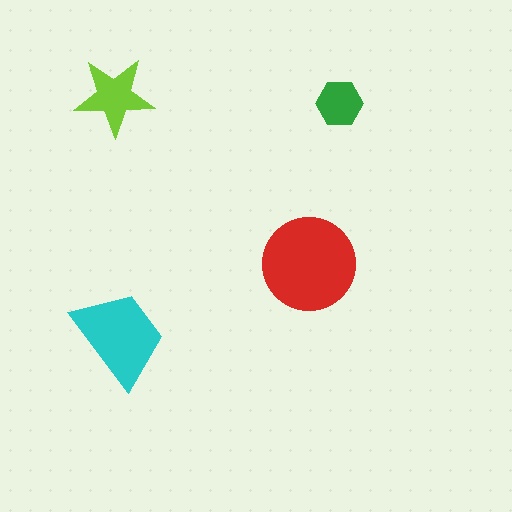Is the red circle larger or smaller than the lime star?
Larger.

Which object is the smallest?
The green hexagon.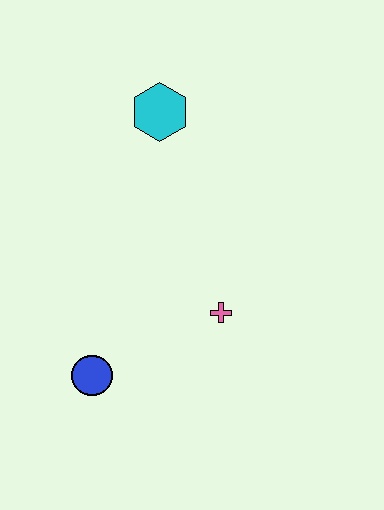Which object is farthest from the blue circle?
The cyan hexagon is farthest from the blue circle.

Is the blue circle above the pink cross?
No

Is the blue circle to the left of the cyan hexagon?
Yes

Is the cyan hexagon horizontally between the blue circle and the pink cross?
Yes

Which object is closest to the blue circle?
The pink cross is closest to the blue circle.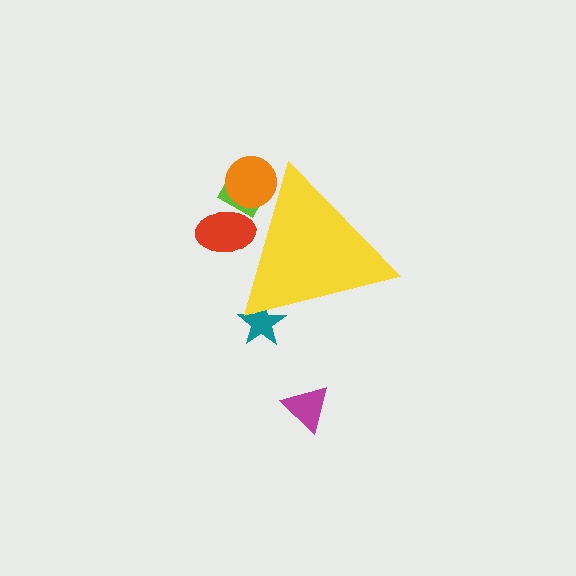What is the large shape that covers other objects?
A yellow triangle.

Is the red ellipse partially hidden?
Yes, the red ellipse is partially hidden behind the yellow triangle.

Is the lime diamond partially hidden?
Yes, the lime diamond is partially hidden behind the yellow triangle.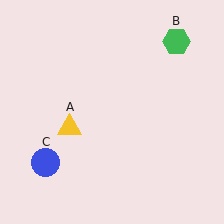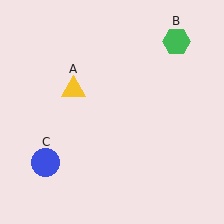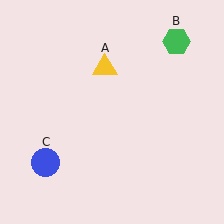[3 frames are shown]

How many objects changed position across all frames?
1 object changed position: yellow triangle (object A).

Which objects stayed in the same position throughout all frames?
Green hexagon (object B) and blue circle (object C) remained stationary.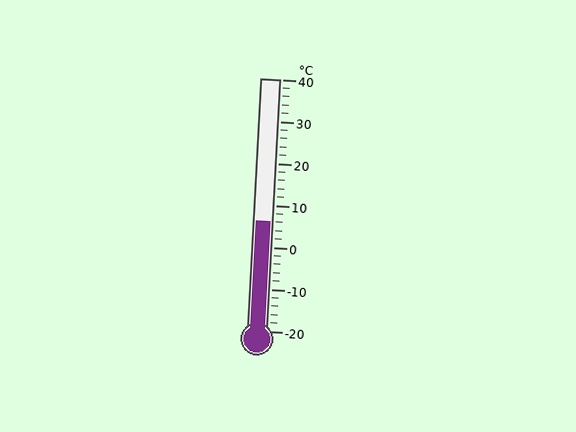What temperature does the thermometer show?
The thermometer shows approximately 6°C.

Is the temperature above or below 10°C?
The temperature is below 10°C.